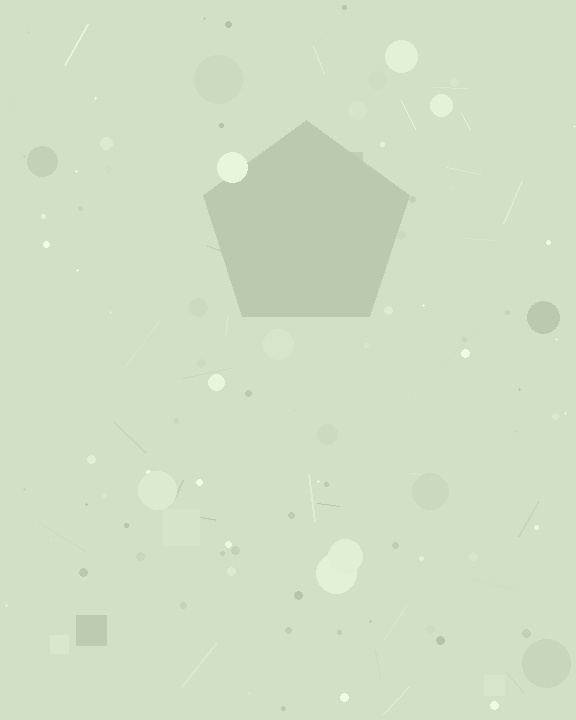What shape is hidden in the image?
A pentagon is hidden in the image.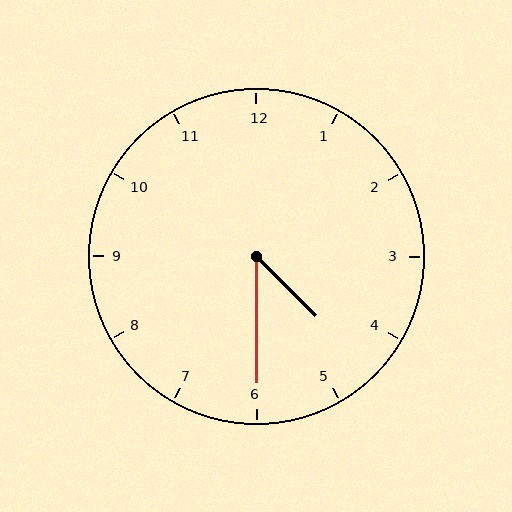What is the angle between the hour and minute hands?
Approximately 45 degrees.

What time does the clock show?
4:30.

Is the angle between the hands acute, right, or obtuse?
It is acute.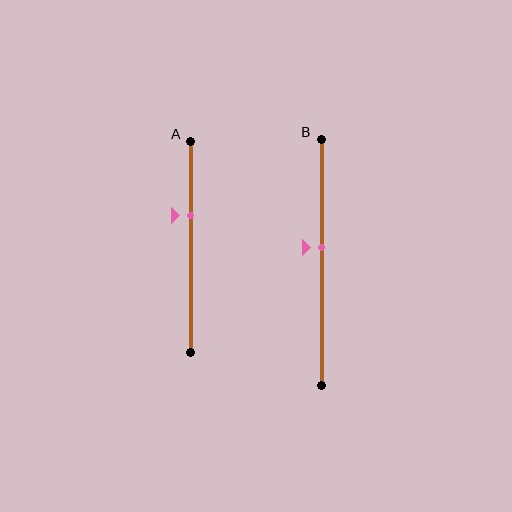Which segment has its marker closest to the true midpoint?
Segment B has its marker closest to the true midpoint.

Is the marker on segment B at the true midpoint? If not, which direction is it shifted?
No, the marker on segment B is shifted upward by about 6% of the segment length.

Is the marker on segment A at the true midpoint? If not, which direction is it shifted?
No, the marker on segment A is shifted upward by about 15% of the segment length.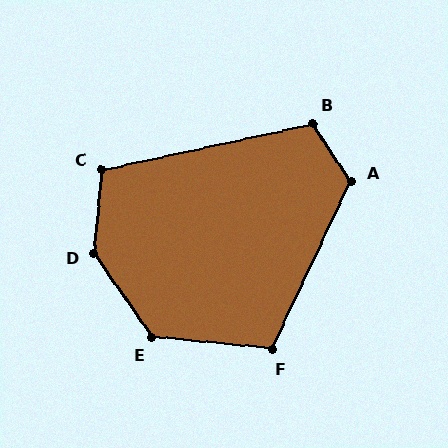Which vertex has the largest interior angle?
D, at approximately 139 degrees.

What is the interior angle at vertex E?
Approximately 131 degrees (obtuse).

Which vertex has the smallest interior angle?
C, at approximately 108 degrees.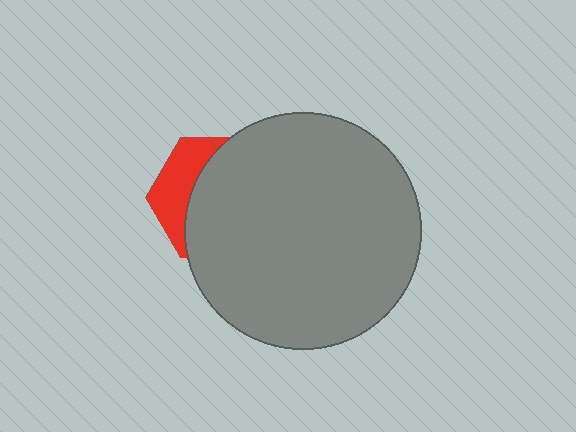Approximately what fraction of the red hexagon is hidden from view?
Roughly 69% of the red hexagon is hidden behind the gray circle.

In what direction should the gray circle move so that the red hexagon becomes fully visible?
The gray circle should move right. That is the shortest direction to clear the overlap and leave the red hexagon fully visible.